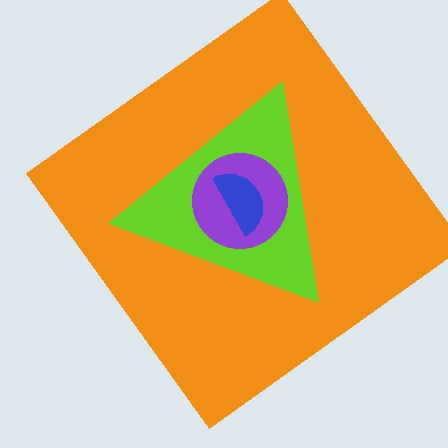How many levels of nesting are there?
4.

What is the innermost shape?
The blue semicircle.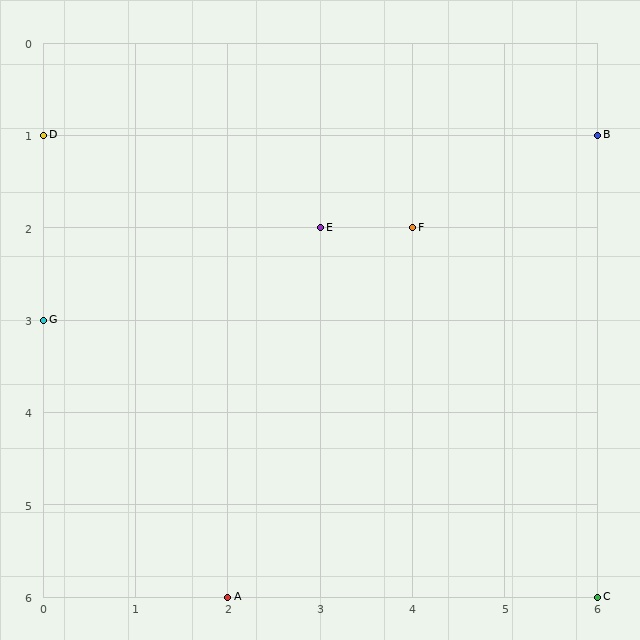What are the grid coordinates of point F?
Point F is at grid coordinates (4, 2).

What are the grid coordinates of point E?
Point E is at grid coordinates (3, 2).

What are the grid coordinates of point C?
Point C is at grid coordinates (6, 6).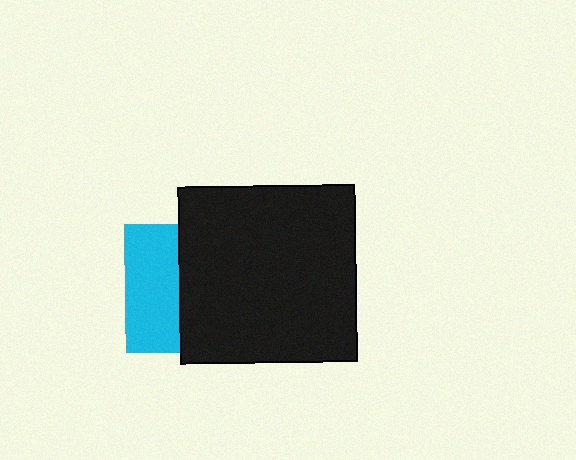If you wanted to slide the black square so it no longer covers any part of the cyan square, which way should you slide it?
Slide it right — that is the most direct way to separate the two shapes.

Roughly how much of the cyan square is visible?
A small part of it is visible (roughly 42%).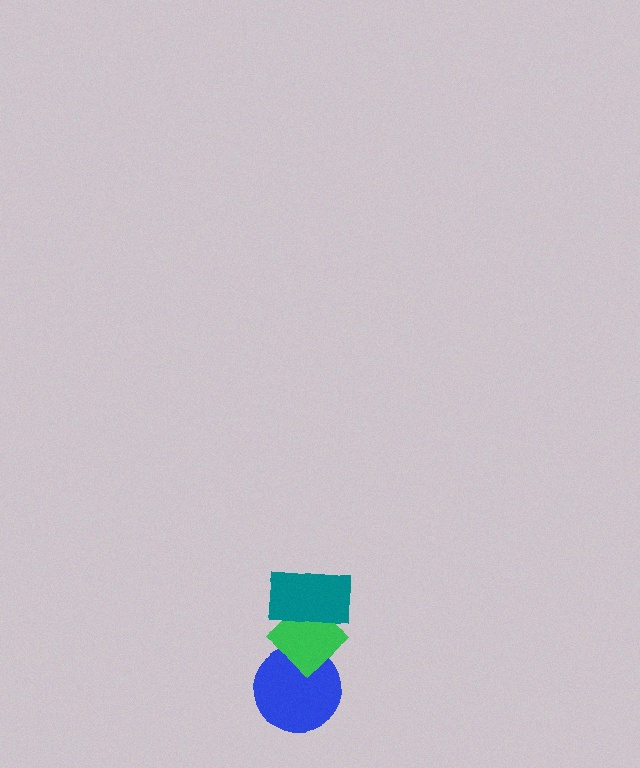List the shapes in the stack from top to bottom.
From top to bottom: the teal rectangle, the green diamond, the blue circle.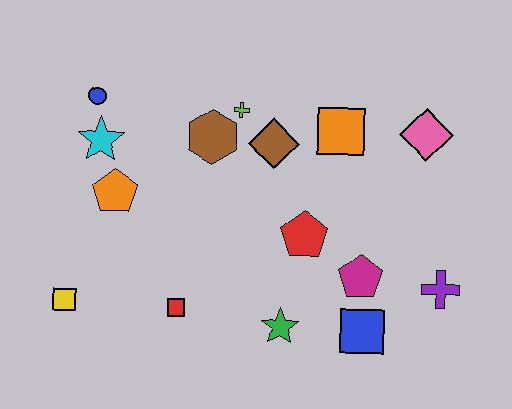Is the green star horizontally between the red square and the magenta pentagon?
Yes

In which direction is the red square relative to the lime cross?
The red square is below the lime cross.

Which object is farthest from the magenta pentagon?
The blue circle is farthest from the magenta pentagon.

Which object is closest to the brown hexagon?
The lime cross is closest to the brown hexagon.